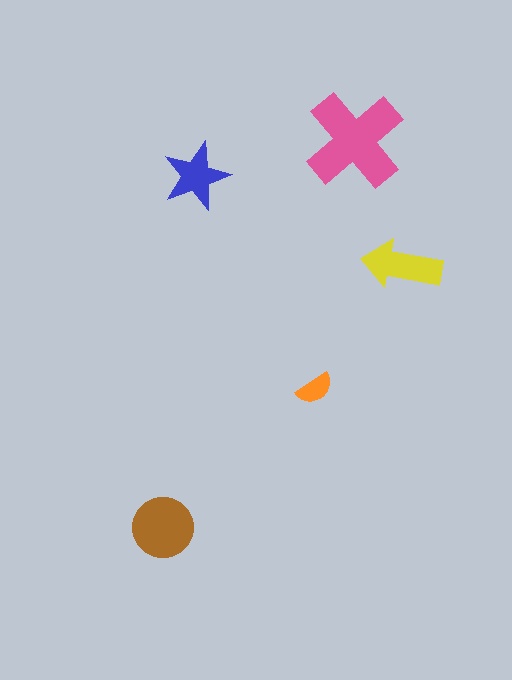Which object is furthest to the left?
The brown circle is leftmost.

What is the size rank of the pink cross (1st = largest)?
1st.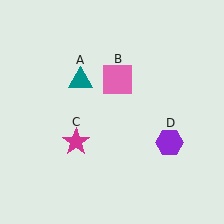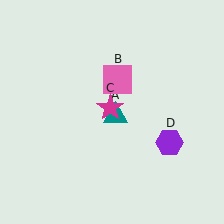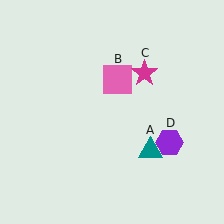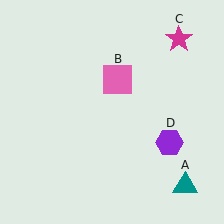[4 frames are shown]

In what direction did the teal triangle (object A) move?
The teal triangle (object A) moved down and to the right.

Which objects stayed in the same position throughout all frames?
Pink square (object B) and purple hexagon (object D) remained stationary.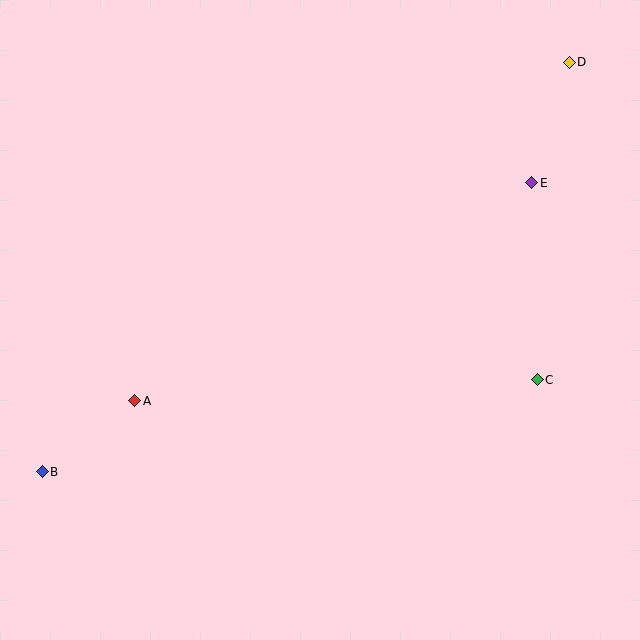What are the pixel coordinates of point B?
Point B is at (42, 472).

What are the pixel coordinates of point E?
Point E is at (532, 183).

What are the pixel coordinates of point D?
Point D is at (569, 62).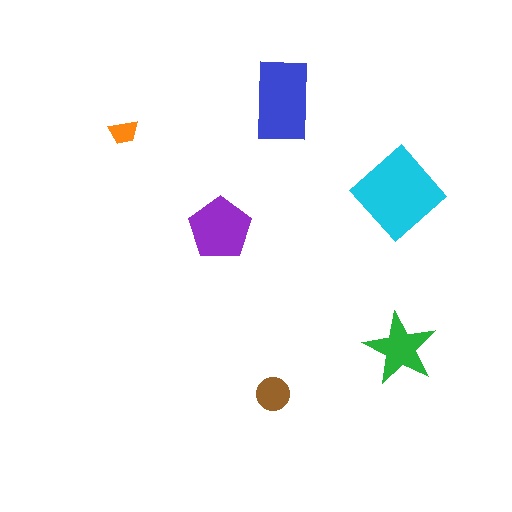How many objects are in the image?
There are 6 objects in the image.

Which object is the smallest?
The orange trapezoid.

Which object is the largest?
The cyan diamond.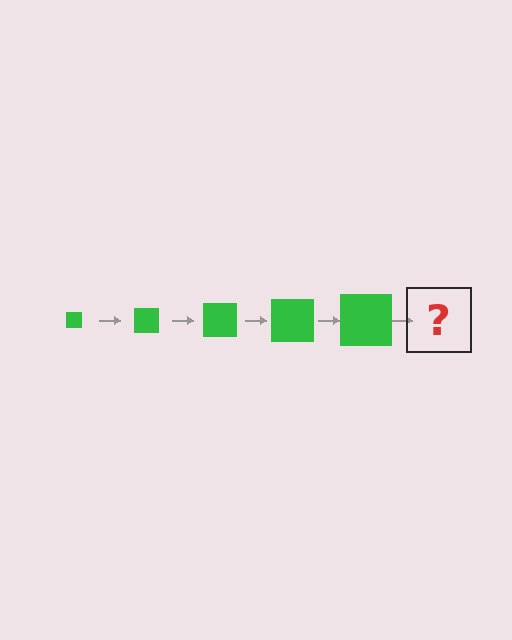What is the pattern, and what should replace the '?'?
The pattern is that the square gets progressively larger each step. The '?' should be a green square, larger than the previous one.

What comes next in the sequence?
The next element should be a green square, larger than the previous one.